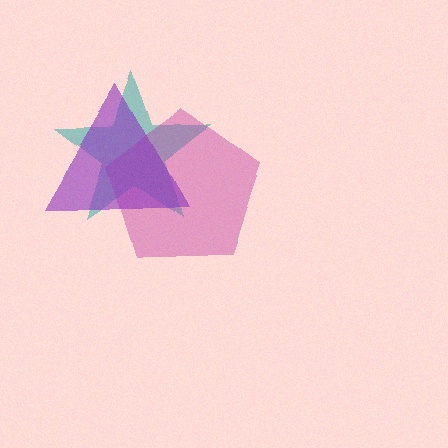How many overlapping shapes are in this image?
There are 3 overlapping shapes in the image.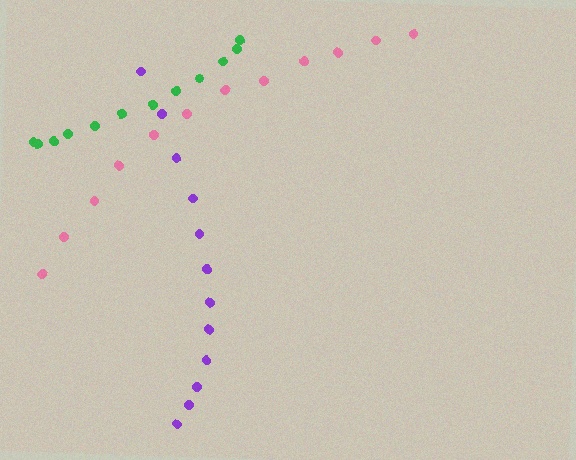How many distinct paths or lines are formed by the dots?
There are 3 distinct paths.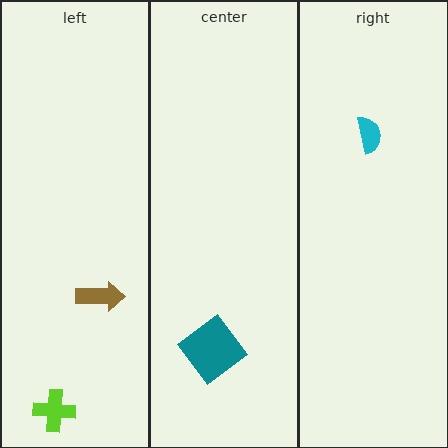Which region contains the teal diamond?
The center region.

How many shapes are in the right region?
1.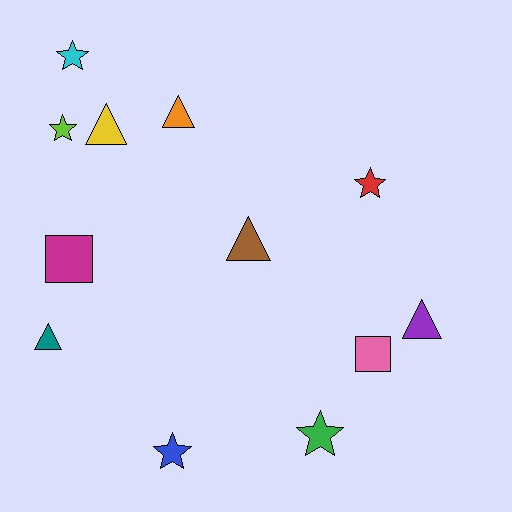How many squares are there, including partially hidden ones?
There are 2 squares.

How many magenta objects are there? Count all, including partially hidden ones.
There is 1 magenta object.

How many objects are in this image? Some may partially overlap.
There are 12 objects.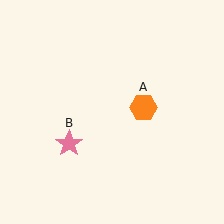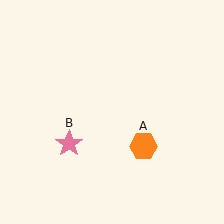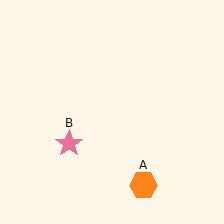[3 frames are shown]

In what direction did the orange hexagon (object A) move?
The orange hexagon (object A) moved down.